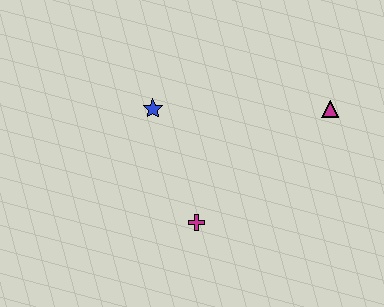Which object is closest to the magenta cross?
The blue star is closest to the magenta cross.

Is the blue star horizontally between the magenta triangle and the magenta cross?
No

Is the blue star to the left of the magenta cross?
Yes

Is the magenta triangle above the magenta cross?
Yes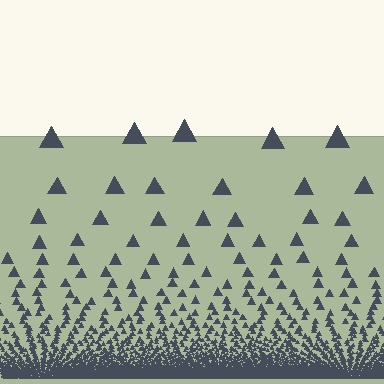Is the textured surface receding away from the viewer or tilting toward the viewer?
The surface appears to tilt toward the viewer. Texture elements get larger and sparser toward the top.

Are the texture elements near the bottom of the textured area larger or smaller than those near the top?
Smaller. The gradient is inverted — elements near the bottom are smaller and denser.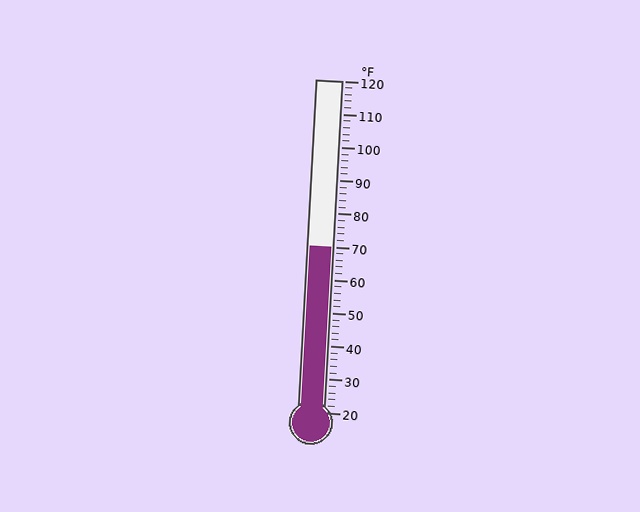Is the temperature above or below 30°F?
The temperature is above 30°F.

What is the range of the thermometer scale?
The thermometer scale ranges from 20°F to 120°F.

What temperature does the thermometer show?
The thermometer shows approximately 70°F.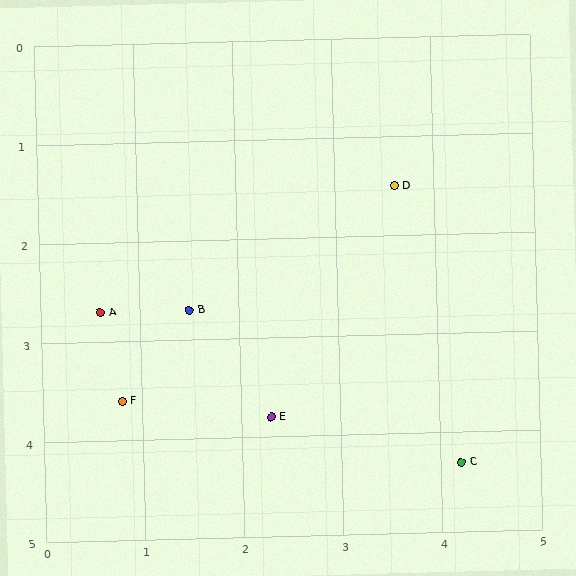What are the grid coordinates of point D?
Point D is at approximately (3.6, 1.5).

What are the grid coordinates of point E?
Point E is at approximately (2.3, 3.8).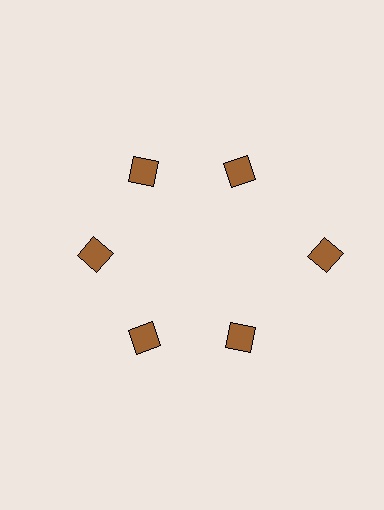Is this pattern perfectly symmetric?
No. The 6 brown diamonds are arranged in a ring, but one element near the 3 o'clock position is pushed outward from the center, breaking the 6-fold rotational symmetry.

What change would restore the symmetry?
The symmetry would be restored by moving it inward, back onto the ring so that all 6 diamonds sit at equal angles and equal distance from the center.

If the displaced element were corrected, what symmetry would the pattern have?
It would have 6-fold rotational symmetry — the pattern would map onto itself every 60 degrees.